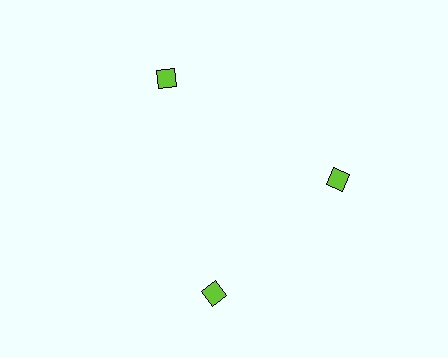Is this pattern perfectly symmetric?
No. The 3 lime diamonds are arranged in a ring, but one element near the 7 o'clock position is rotated out of alignment along the ring, breaking the 3-fold rotational symmetry.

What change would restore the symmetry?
The symmetry would be restored by rotating it back into even spacing with its neighbors so that all 3 diamonds sit at equal angles and equal distance from the center.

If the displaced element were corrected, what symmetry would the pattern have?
It would have 3-fold rotational symmetry — the pattern would map onto itself every 120 degrees.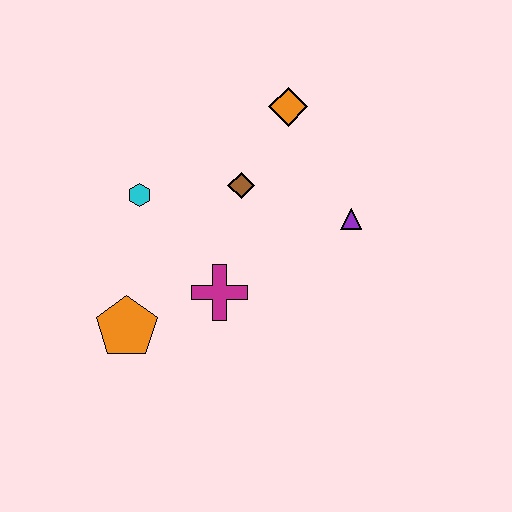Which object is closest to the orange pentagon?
The magenta cross is closest to the orange pentagon.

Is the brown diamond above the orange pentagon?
Yes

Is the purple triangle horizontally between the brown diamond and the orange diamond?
No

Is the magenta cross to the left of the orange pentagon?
No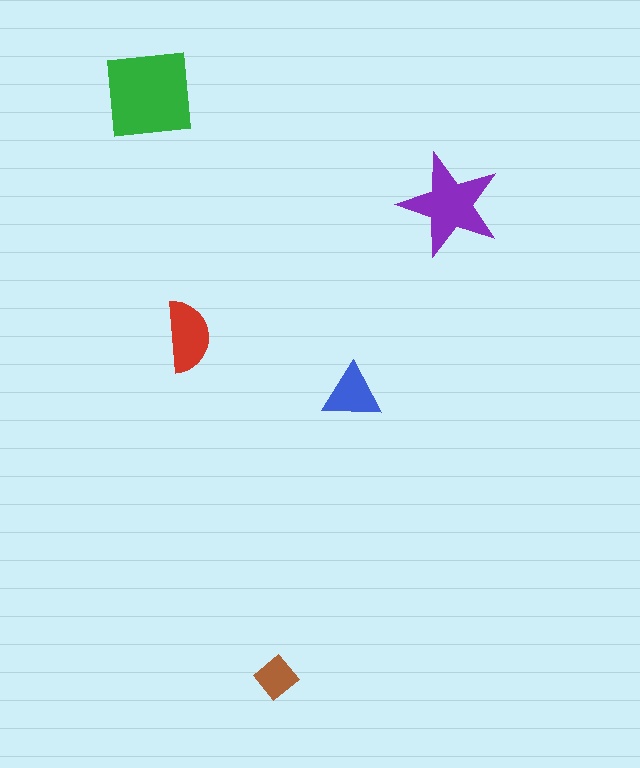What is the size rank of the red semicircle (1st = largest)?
3rd.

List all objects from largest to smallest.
The green square, the purple star, the red semicircle, the blue triangle, the brown diamond.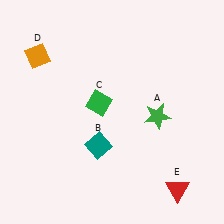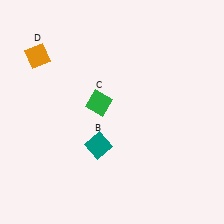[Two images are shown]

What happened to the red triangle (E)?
The red triangle (E) was removed in Image 2. It was in the bottom-right area of Image 1.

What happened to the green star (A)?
The green star (A) was removed in Image 2. It was in the bottom-right area of Image 1.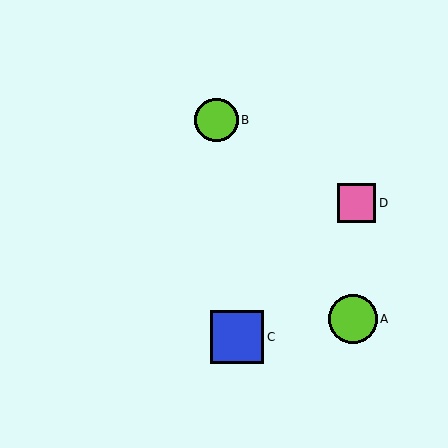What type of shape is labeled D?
Shape D is a pink square.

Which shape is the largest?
The blue square (labeled C) is the largest.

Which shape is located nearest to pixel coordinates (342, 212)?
The pink square (labeled D) at (357, 203) is nearest to that location.